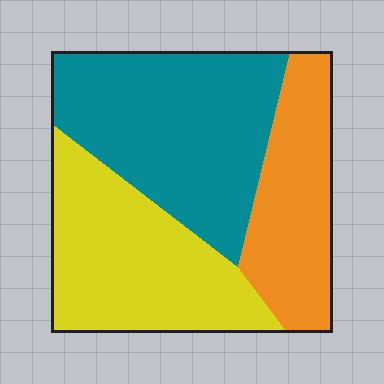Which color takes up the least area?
Orange, at roughly 25%.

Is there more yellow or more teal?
Teal.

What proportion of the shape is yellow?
Yellow takes up about one third (1/3) of the shape.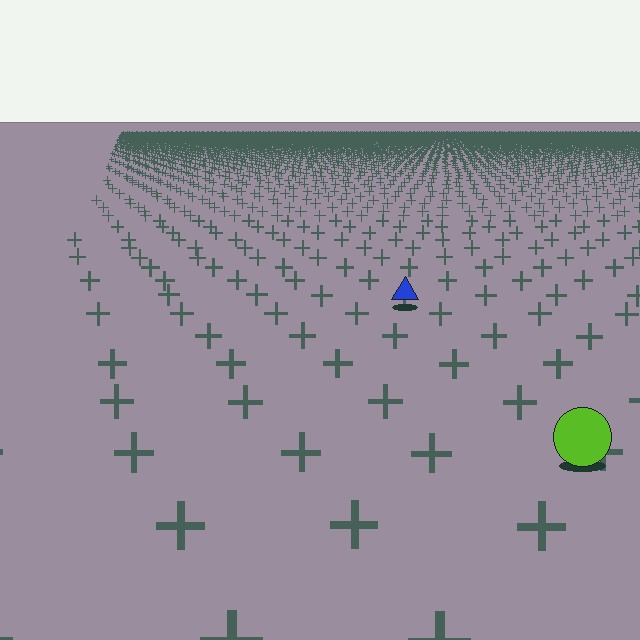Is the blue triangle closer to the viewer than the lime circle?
No. The lime circle is closer — you can tell from the texture gradient: the ground texture is coarser near it.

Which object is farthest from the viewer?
The blue triangle is farthest from the viewer. It appears smaller and the ground texture around it is denser.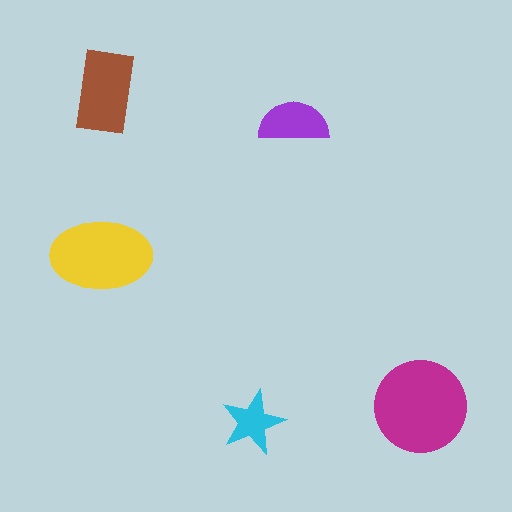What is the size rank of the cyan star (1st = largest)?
5th.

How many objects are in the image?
There are 5 objects in the image.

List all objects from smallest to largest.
The cyan star, the purple semicircle, the brown rectangle, the yellow ellipse, the magenta circle.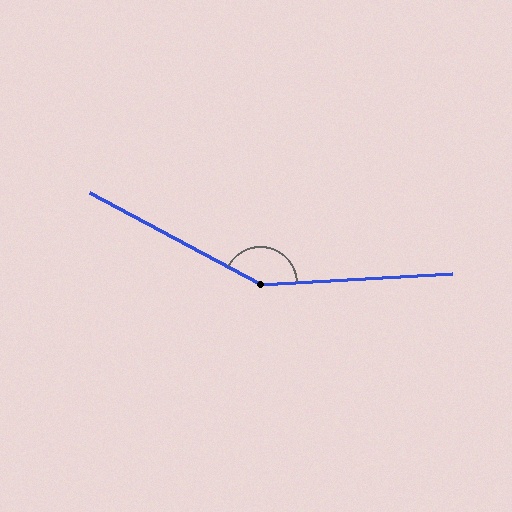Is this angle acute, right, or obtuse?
It is obtuse.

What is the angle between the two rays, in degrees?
Approximately 149 degrees.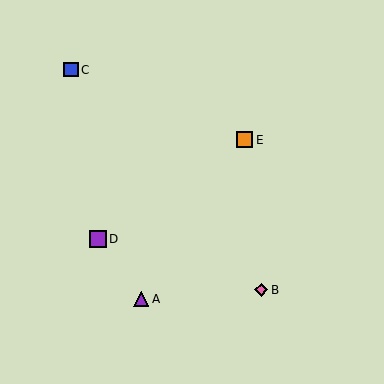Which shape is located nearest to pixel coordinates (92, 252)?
The purple square (labeled D) at (98, 239) is nearest to that location.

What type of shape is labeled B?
Shape B is a pink diamond.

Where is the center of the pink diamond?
The center of the pink diamond is at (261, 290).